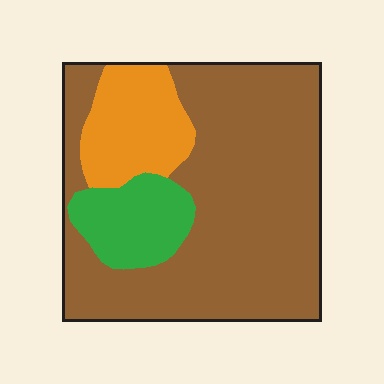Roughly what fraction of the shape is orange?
Orange takes up about one sixth (1/6) of the shape.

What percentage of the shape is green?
Green takes up about one eighth (1/8) of the shape.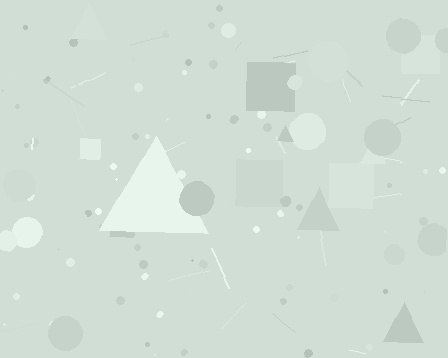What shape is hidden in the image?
A triangle is hidden in the image.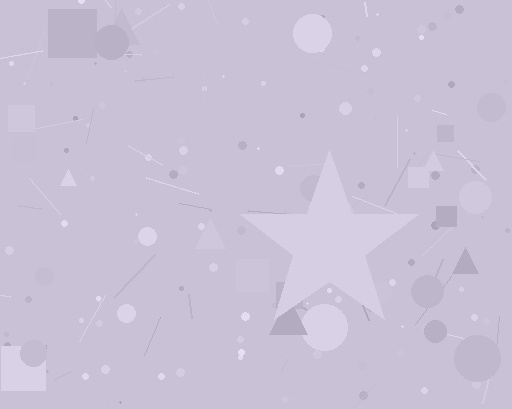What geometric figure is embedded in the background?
A star is embedded in the background.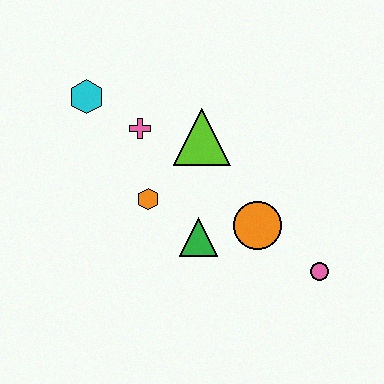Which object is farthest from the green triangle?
The cyan hexagon is farthest from the green triangle.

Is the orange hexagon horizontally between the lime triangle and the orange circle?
No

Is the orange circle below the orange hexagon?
Yes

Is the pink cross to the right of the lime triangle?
No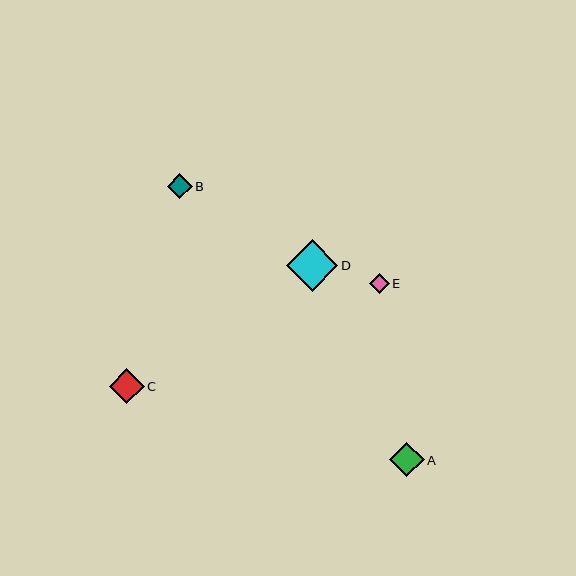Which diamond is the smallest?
Diamond E is the smallest with a size of approximately 20 pixels.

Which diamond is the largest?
Diamond D is the largest with a size of approximately 52 pixels.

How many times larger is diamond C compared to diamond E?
Diamond C is approximately 1.8 times the size of diamond E.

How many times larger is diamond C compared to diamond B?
Diamond C is approximately 1.4 times the size of diamond B.